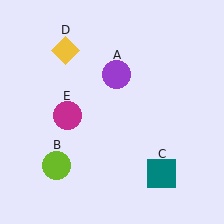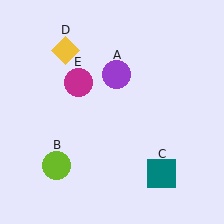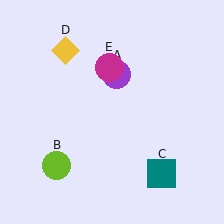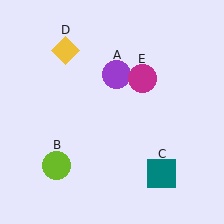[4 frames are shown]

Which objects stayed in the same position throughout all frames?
Purple circle (object A) and lime circle (object B) and teal square (object C) and yellow diamond (object D) remained stationary.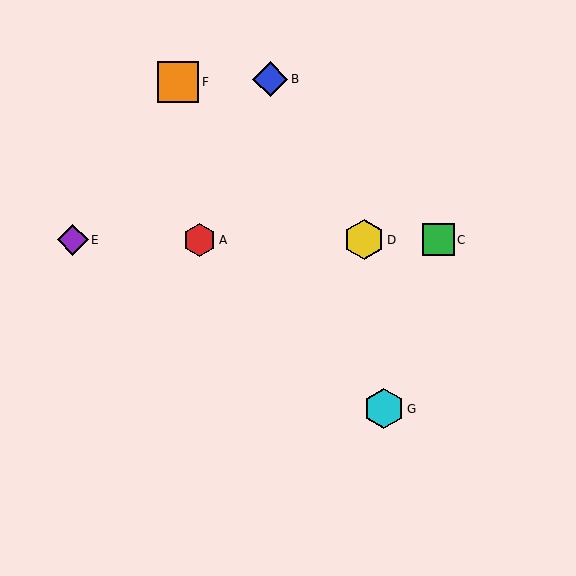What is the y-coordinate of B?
Object B is at y≈79.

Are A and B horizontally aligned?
No, A is at y≈240 and B is at y≈79.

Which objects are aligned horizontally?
Objects A, C, D, E are aligned horizontally.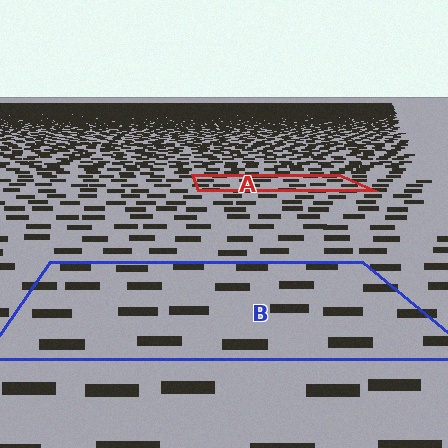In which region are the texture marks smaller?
The texture marks are smaller in region A, because it is farther away.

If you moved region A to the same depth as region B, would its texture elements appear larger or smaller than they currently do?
They would appear larger. At a closer depth, the same texture elements are projected at a bigger on-screen size.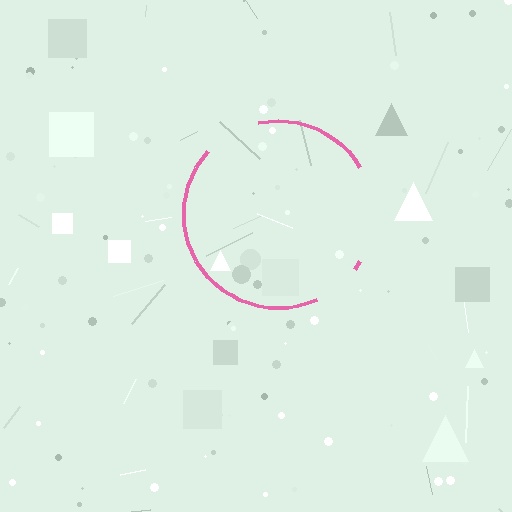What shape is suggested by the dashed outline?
The dashed outline suggests a circle.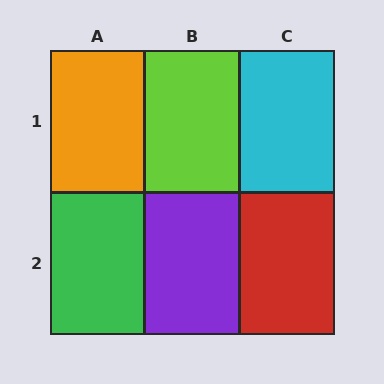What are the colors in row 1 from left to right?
Orange, lime, cyan.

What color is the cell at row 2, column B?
Purple.